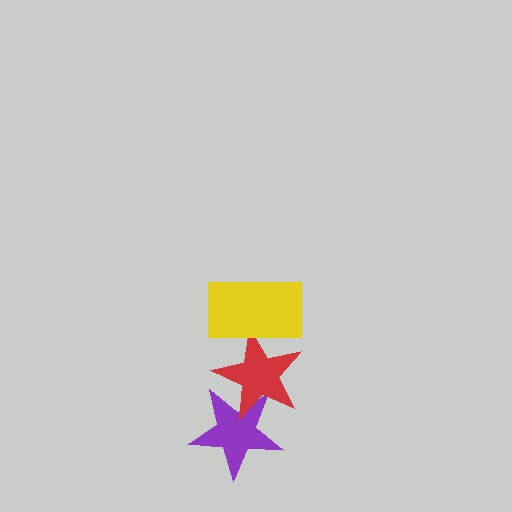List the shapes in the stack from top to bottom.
From top to bottom: the yellow rectangle, the red star, the purple star.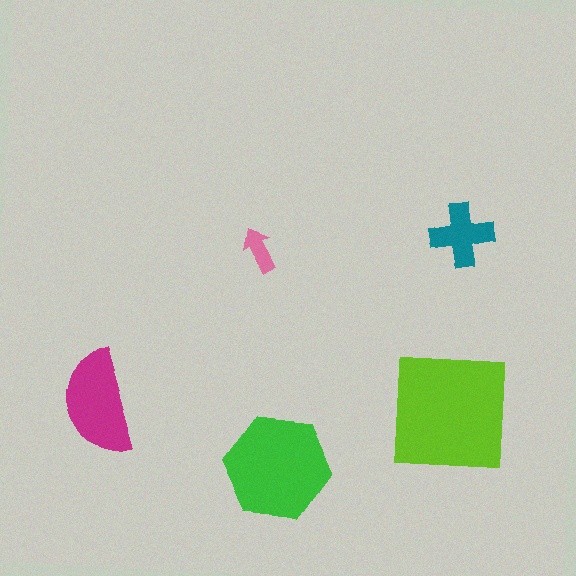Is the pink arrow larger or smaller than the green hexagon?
Smaller.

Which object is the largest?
The lime square.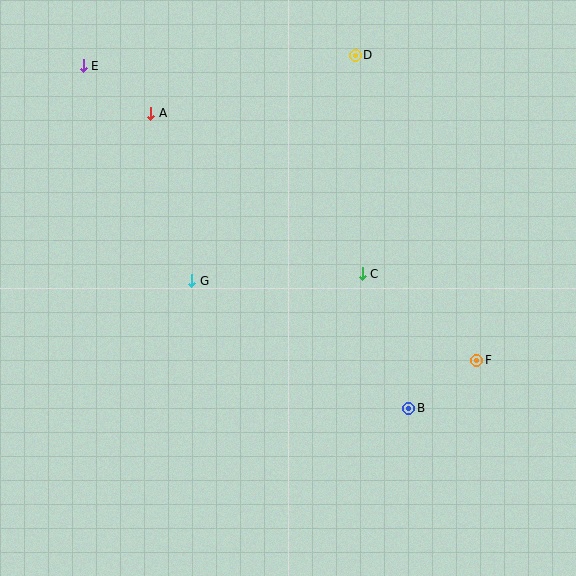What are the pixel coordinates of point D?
Point D is at (355, 55).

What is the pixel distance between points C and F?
The distance between C and F is 144 pixels.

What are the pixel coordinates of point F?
Point F is at (477, 360).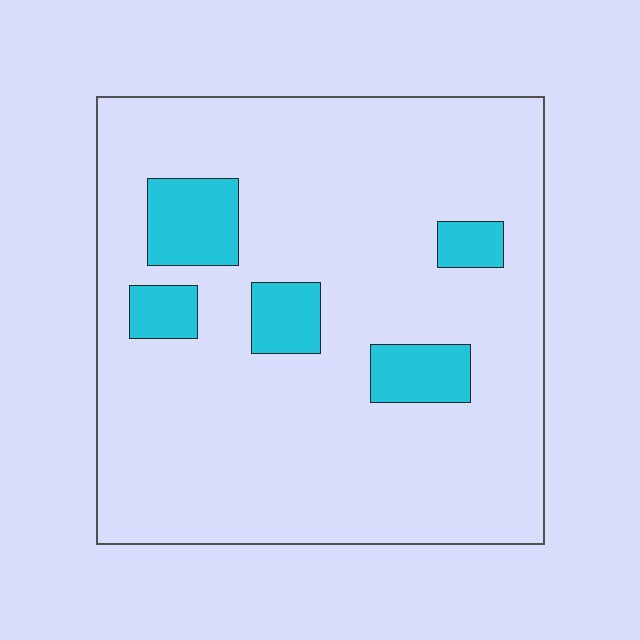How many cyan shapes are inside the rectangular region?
5.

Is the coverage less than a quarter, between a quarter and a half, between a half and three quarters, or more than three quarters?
Less than a quarter.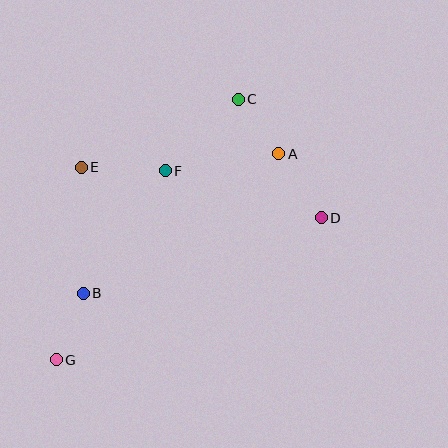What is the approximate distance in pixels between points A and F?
The distance between A and F is approximately 115 pixels.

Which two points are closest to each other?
Points A and C are closest to each other.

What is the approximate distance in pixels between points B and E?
The distance between B and E is approximately 126 pixels.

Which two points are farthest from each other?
Points C and G are farthest from each other.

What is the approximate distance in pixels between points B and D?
The distance between B and D is approximately 250 pixels.